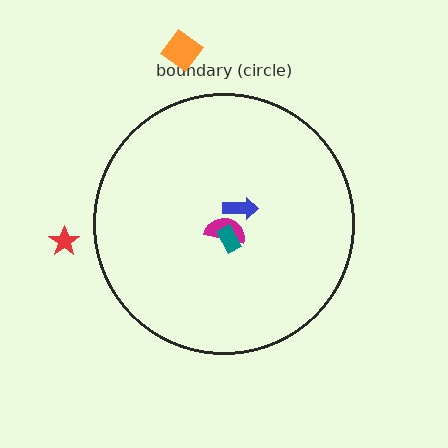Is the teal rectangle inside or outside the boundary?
Inside.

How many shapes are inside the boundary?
3 inside, 2 outside.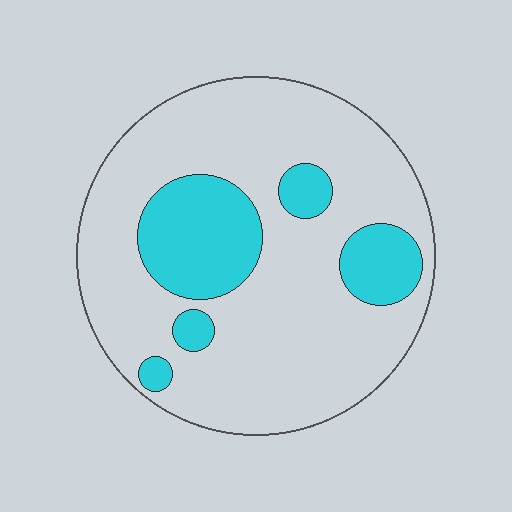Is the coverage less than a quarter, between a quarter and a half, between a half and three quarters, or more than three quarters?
Less than a quarter.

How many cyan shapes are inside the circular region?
5.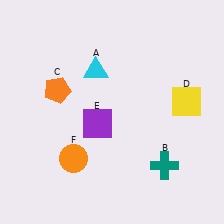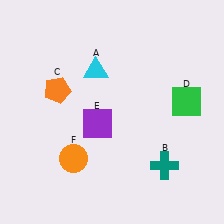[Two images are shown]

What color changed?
The square (D) changed from yellow in Image 1 to green in Image 2.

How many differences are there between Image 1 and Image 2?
There is 1 difference between the two images.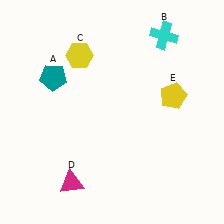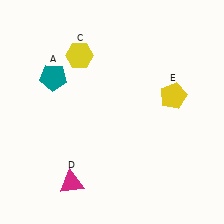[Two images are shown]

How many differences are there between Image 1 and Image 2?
There is 1 difference between the two images.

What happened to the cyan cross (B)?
The cyan cross (B) was removed in Image 2. It was in the top-right area of Image 1.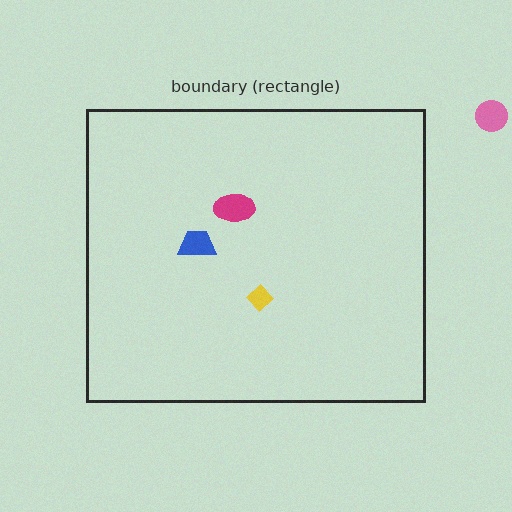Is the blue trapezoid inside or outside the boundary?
Inside.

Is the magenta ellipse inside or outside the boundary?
Inside.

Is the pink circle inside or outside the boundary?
Outside.